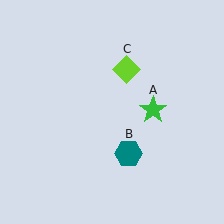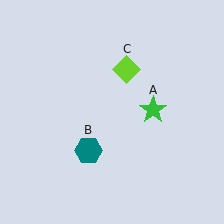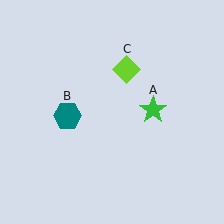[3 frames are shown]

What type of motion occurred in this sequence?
The teal hexagon (object B) rotated clockwise around the center of the scene.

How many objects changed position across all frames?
1 object changed position: teal hexagon (object B).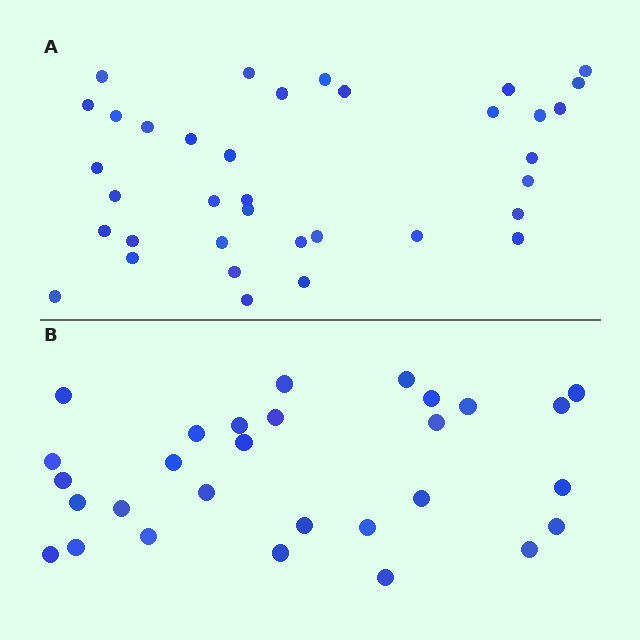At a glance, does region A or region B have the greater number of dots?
Region A (the top region) has more dots.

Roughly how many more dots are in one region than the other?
Region A has roughly 8 or so more dots than region B.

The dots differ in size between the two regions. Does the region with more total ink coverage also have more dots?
No. Region B has more total ink coverage because its dots are larger, but region A actually contains more individual dots. Total area can be misleading — the number of items is what matters here.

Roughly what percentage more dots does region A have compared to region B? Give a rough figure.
About 25% more.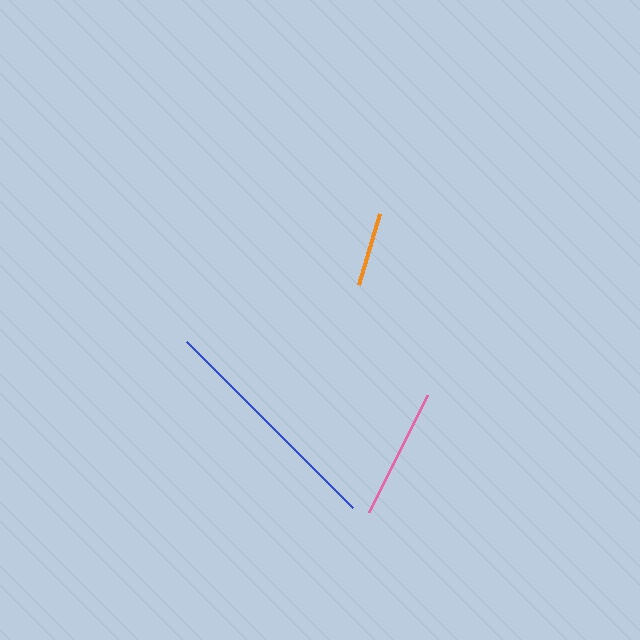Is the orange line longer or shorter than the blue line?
The blue line is longer than the orange line.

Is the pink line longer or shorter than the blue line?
The blue line is longer than the pink line.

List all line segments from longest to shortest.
From longest to shortest: blue, pink, orange.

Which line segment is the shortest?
The orange line is the shortest at approximately 75 pixels.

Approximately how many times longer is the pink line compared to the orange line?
The pink line is approximately 1.7 times the length of the orange line.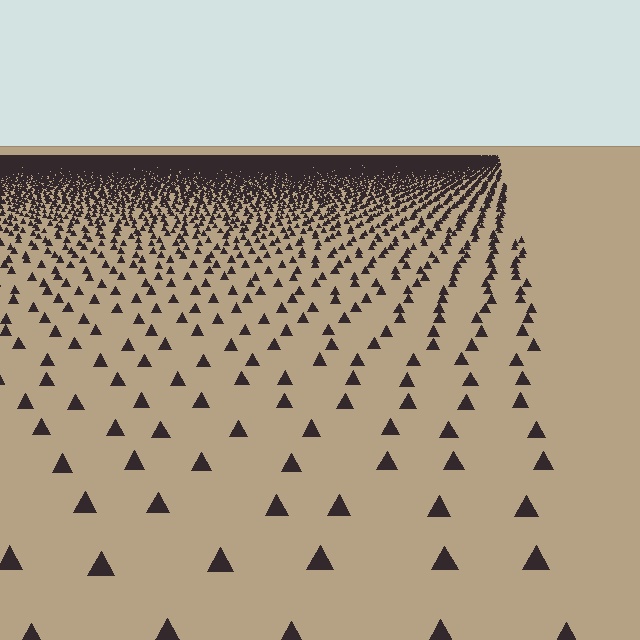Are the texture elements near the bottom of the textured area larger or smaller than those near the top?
Larger. Near the bottom, elements are closer to the viewer and appear at a bigger on-screen size.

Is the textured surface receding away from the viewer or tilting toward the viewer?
The surface is receding away from the viewer. Texture elements get smaller and denser toward the top.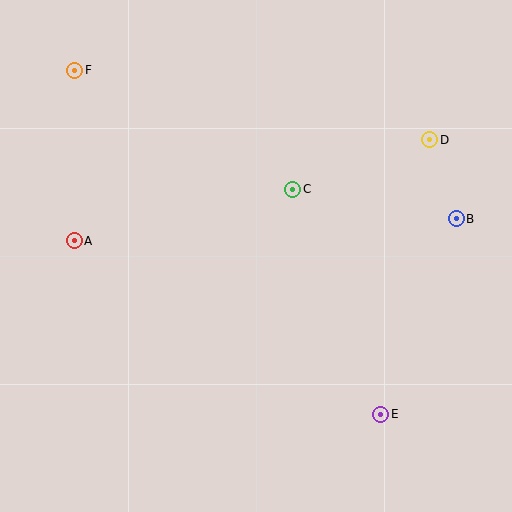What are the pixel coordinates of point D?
Point D is at (430, 140).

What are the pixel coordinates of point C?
Point C is at (293, 189).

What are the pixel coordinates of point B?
Point B is at (456, 219).